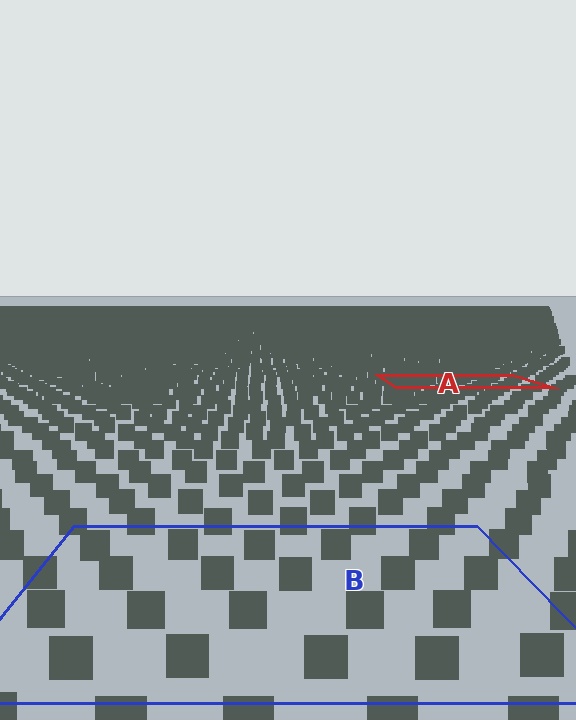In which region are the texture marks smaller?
The texture marks are smaller in region A, because it is farther away.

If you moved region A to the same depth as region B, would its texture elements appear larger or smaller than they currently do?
They would appear larger. At a closer depth, the same texture elements are projected at a bigger on-screen size.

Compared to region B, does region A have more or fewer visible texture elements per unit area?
Region A has more texture elements per unit area — they are packed more densely because it is farther away.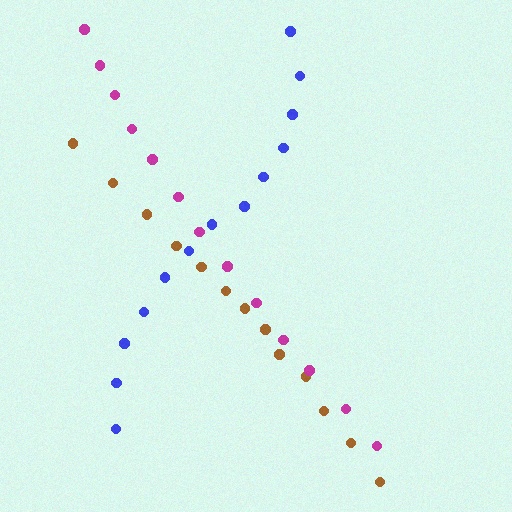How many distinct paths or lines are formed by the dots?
There are 3 distinct paths.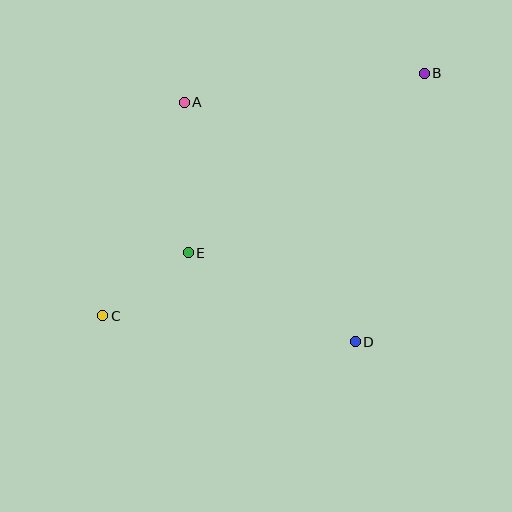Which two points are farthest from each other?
Points B and C are farthest from each other.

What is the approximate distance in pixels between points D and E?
The distance between D and E is approximately 189 pixels.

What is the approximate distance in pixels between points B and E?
The distance between B and E is approximately 296 pixels.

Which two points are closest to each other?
Points C and E are closest to each other.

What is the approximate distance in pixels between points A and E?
The distance between A and E is approximately 150 pixels.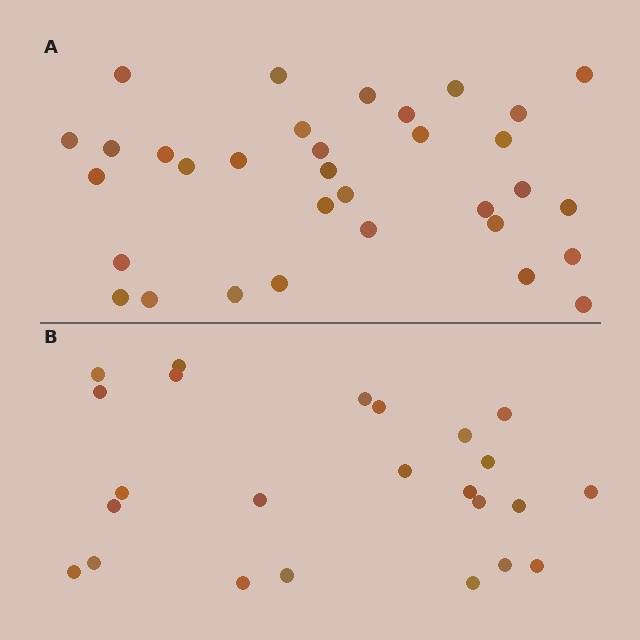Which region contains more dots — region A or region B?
Region A (the top region) has more dots.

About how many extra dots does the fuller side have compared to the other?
Region A has roughly 8 or so more dots than region B.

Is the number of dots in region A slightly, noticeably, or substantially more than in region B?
Region A has noticeably more, but not dramatically so. The ratio is roughly 1.4 to 1.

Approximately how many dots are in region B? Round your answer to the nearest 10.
About 20 dots. (The exact count is 24, which rounds to 20.)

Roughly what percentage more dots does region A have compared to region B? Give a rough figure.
About 40% more.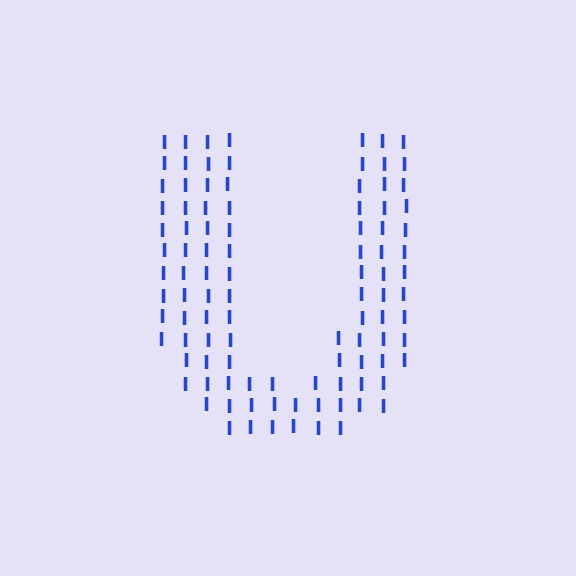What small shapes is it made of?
It is made of small letter I's.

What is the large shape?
The large shape is the letter U.